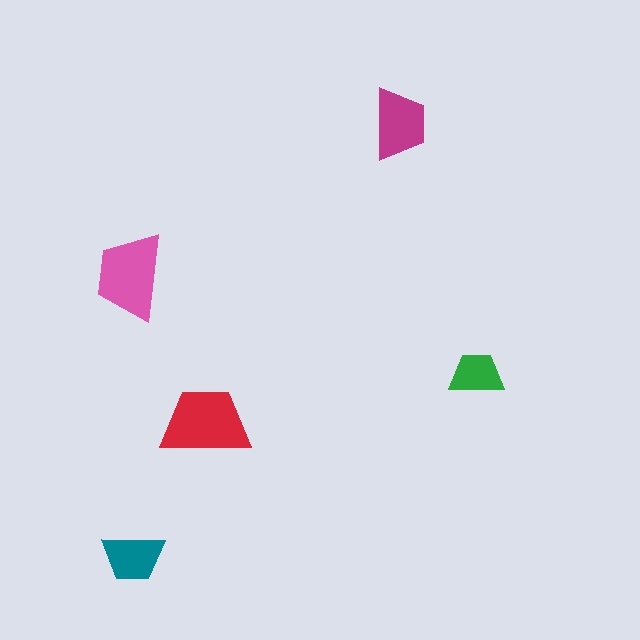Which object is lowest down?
The teal trapezoid is bottommost.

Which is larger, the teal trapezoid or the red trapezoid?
The red one.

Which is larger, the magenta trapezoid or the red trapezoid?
The red one.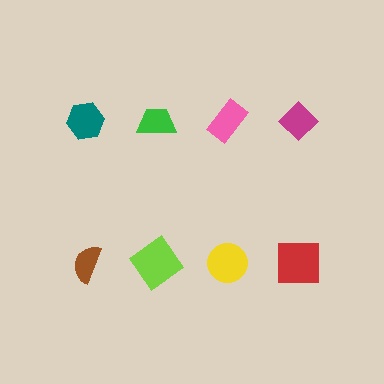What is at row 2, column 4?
A red square.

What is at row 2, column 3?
A yellow circle.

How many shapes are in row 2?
4 shapes.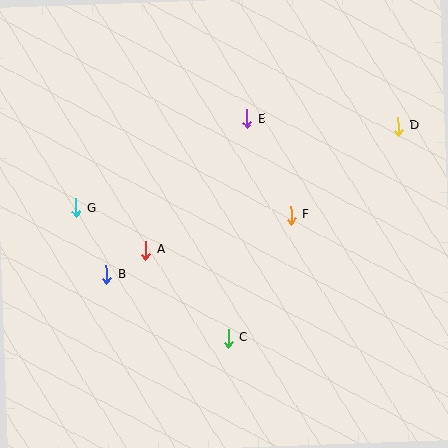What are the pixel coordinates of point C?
Point C is at (228, 338).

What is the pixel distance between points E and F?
The distance between E and F is 105 pixels.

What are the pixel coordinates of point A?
Point A is at (145, 250).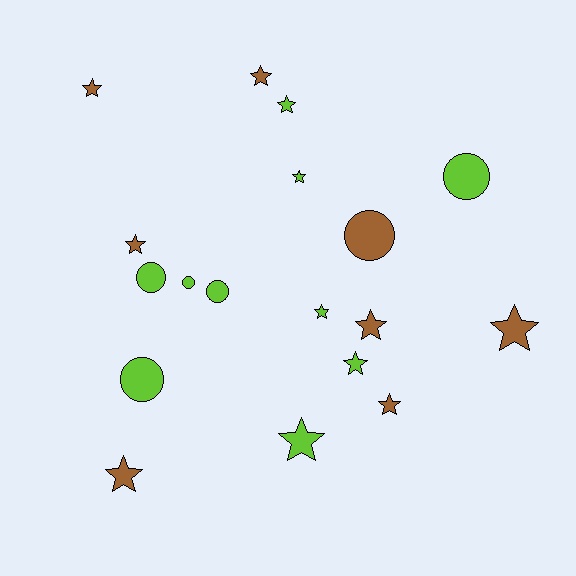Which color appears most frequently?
Lime, with 10 objects.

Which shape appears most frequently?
Star, with 12 objects.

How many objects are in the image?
There are 18 objects.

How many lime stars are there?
There are 5 lime stars.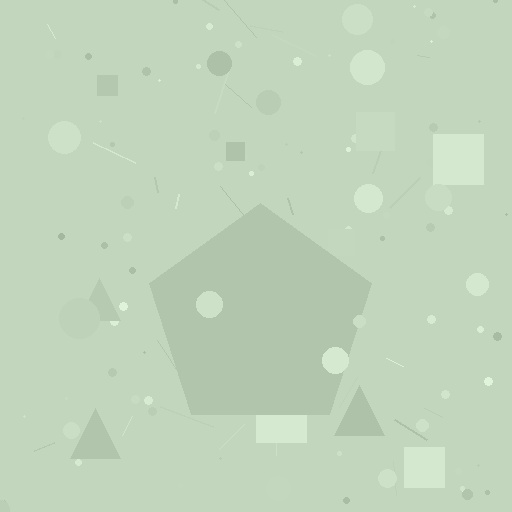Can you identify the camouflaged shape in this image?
The camouflaged shape is a pentagon.